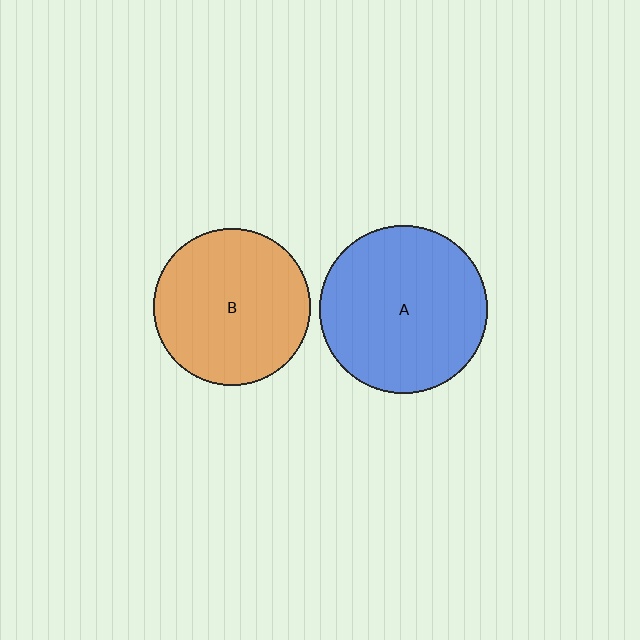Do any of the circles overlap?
No, none of the circles overlap.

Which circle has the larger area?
Circle A (blue).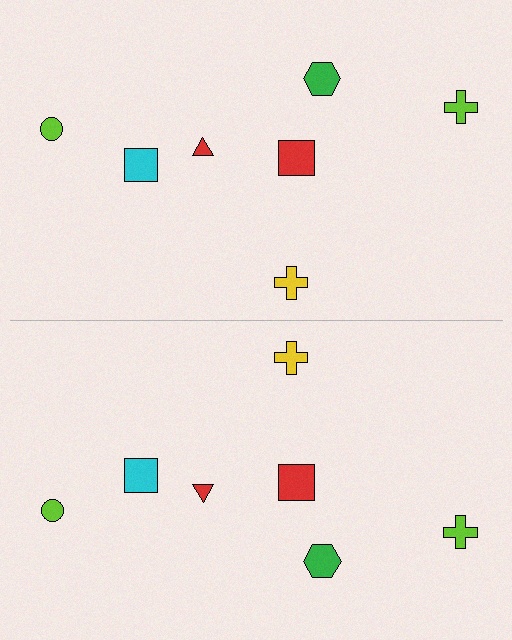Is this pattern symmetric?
Yes, this pattern has bilateral (reflection) symmetry.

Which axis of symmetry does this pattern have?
The pattern has a horizontal axis of symmetry running through the center of the image.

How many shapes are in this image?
There are 14 shapes in this image.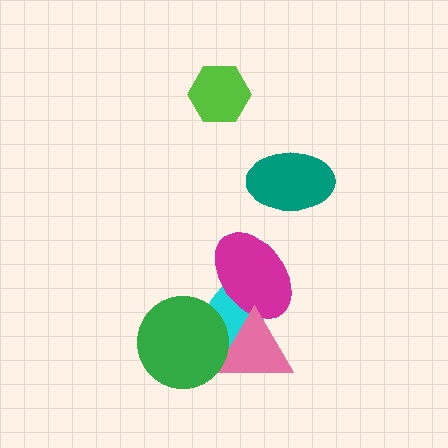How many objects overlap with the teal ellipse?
0 objects overlap with the teal ellipse.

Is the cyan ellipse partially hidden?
Yes, it is partially covered by another shape.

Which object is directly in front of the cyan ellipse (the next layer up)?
The magenta ellipse is directly in front of the cyan ellipse.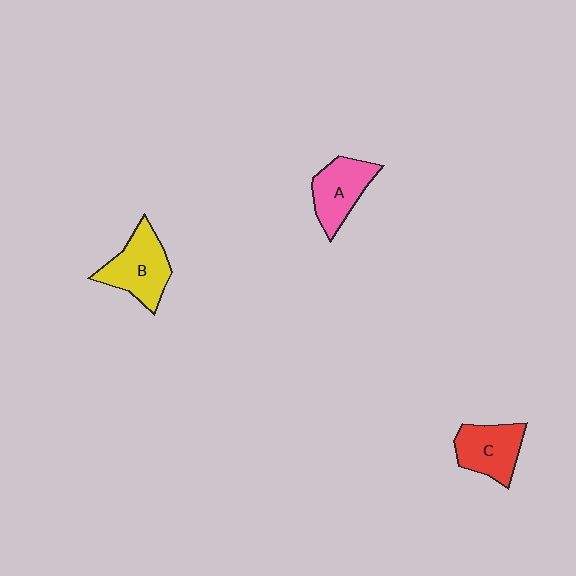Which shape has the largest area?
Shape B (yellow).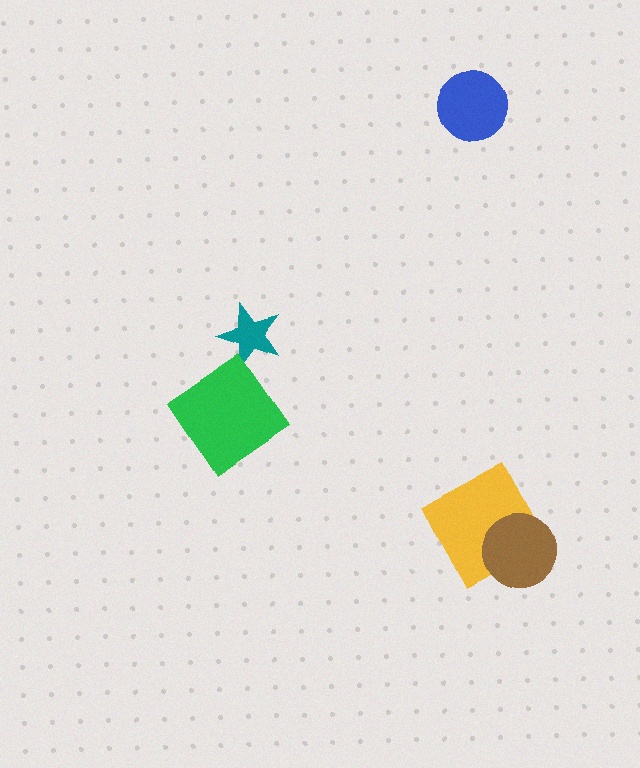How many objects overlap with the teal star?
0 objects overlap with the teal star.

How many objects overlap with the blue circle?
0 objects overlap with the blue circle.